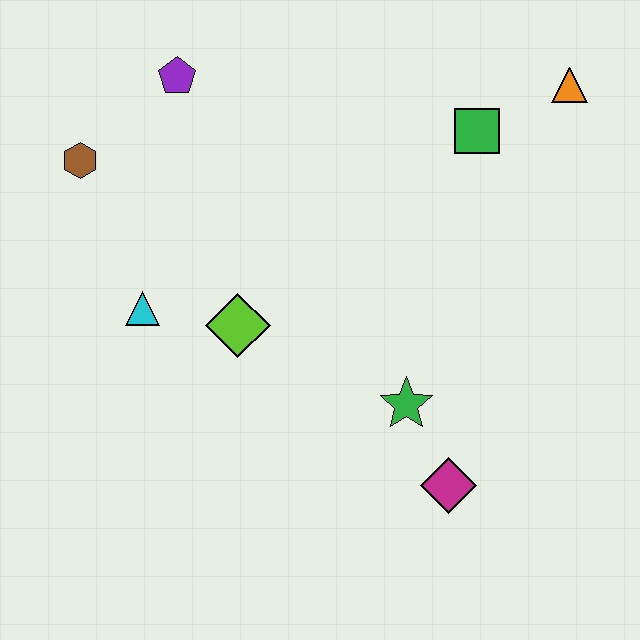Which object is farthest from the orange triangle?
The brown hexagon is farthest from the orange triangle.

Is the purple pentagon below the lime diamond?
No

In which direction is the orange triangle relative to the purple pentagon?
The orange triangle is to the right of the purple pentagon.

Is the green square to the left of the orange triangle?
Yes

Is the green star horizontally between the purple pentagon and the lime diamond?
No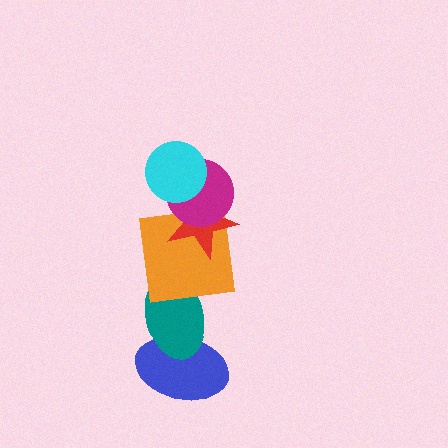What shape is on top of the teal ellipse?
The orange square is on top of the teal ellipse.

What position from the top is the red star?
The red star is 3rd from the top.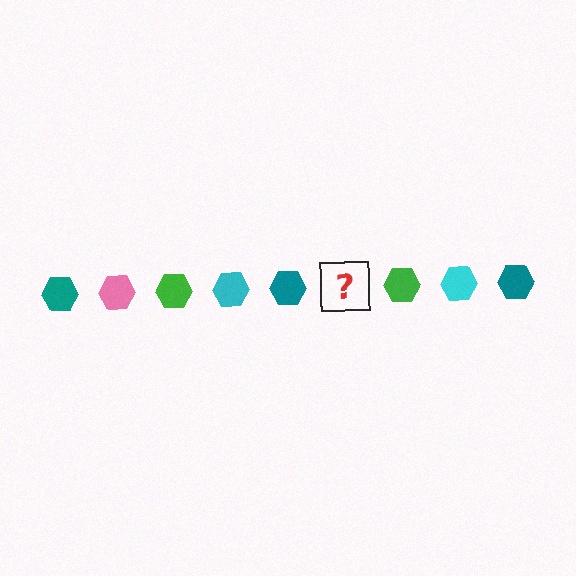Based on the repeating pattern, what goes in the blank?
The blank should be a pink hexagon.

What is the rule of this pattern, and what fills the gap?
The rule is that the pattern cycles through teal, pink, green, cyan hexagons. The gap should be filled with a pink hexagon.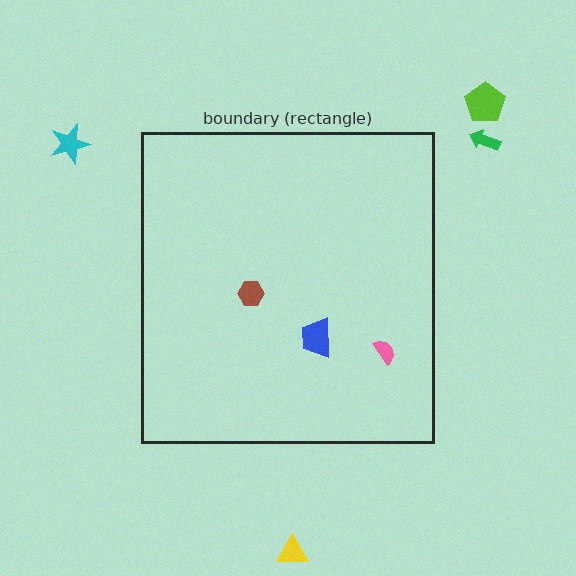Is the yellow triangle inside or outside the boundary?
Outside.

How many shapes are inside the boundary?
3 inside, 4 outside.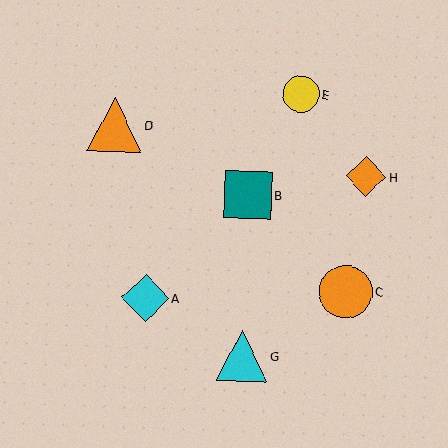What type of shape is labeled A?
Shape A is a cyan diamond.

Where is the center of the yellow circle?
The center of the yellow circle is at (301, 94).